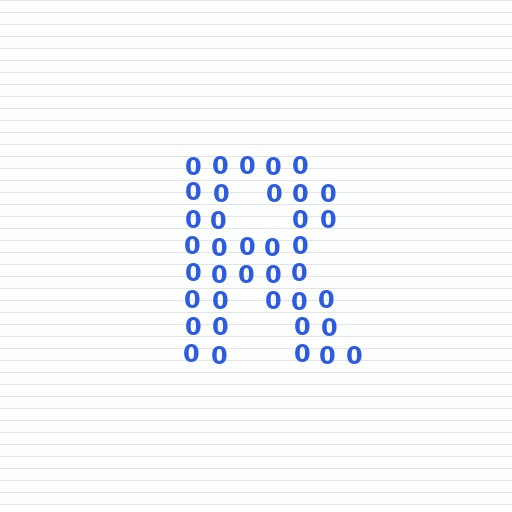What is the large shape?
The large shape is the letter R.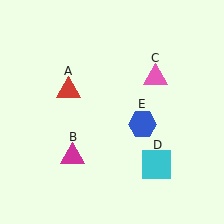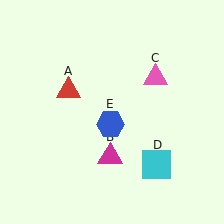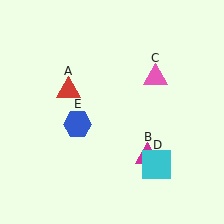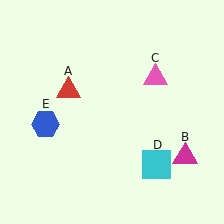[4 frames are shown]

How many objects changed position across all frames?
2 objects changed position: magenta triangle (object B), blue hexagon (object E).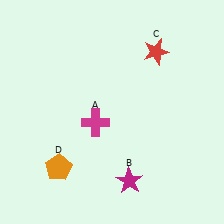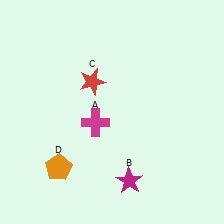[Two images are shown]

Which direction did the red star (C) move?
The red star (C) moved left.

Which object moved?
The red star (C) moved left.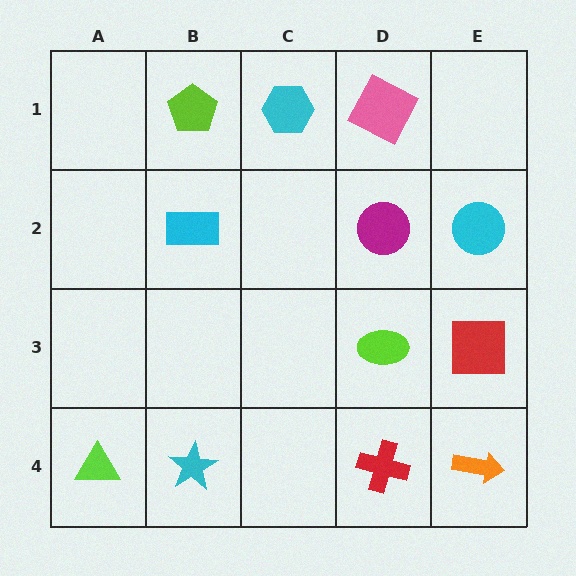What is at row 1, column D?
A pink square.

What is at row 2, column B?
A cyan rectangle.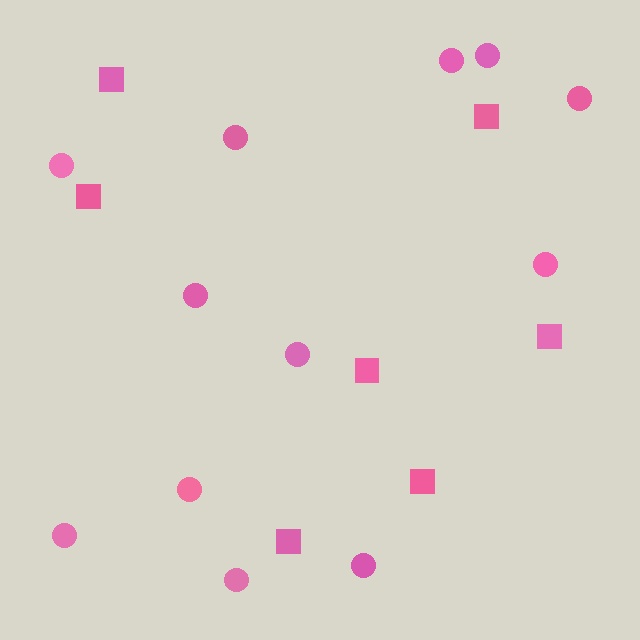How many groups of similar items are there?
There are 2 groups: one group of circles (12) and one group of squares (7).